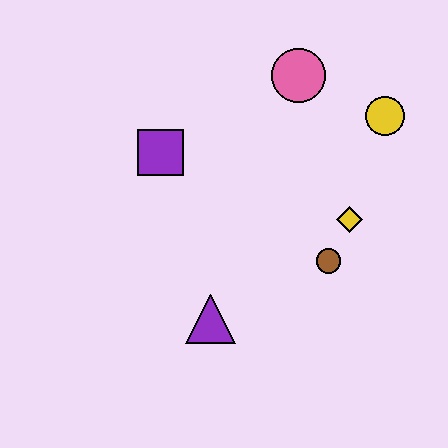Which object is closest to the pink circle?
The yellow circle is closest to the pink circle.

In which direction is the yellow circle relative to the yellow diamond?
The yellow circle is above the yellow diamond.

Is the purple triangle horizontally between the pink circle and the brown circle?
No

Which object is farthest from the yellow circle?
The purple triangle is farthest from the yellow circle.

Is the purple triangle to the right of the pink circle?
No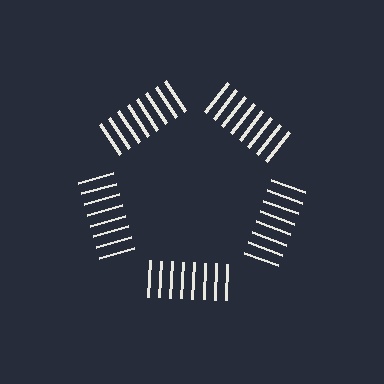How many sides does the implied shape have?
5 sides — the line-ends trace a pentagon.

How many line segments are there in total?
40 — 8 along each of the 5 edges.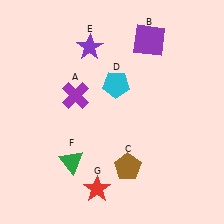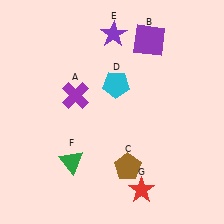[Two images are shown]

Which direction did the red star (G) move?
The red star (G) moved right.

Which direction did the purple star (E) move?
The purple star (E) moved right.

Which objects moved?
The objects that moved are: the purple star (E), the red star (G).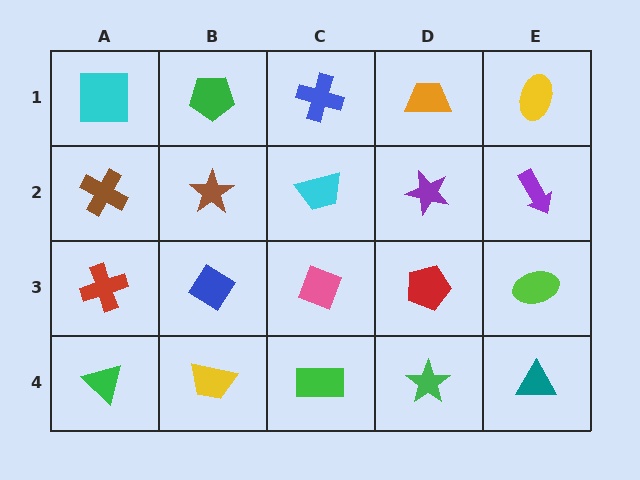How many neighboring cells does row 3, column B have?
4.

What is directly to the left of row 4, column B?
A green triangle.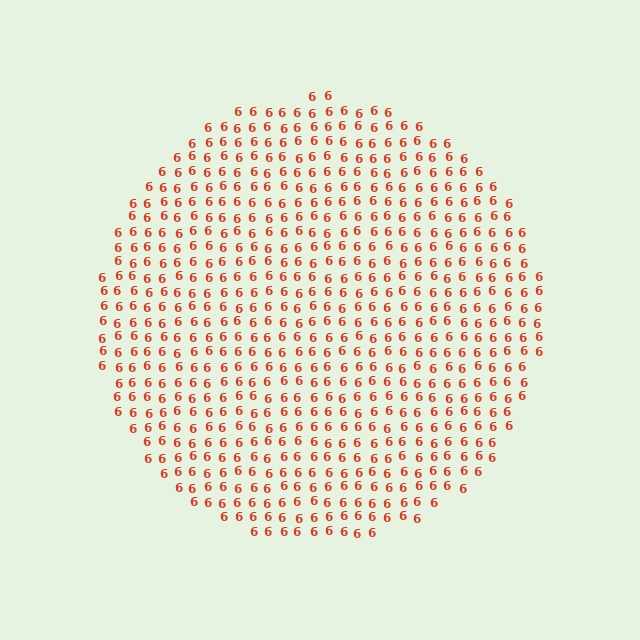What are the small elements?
The small elements are digit 6's.